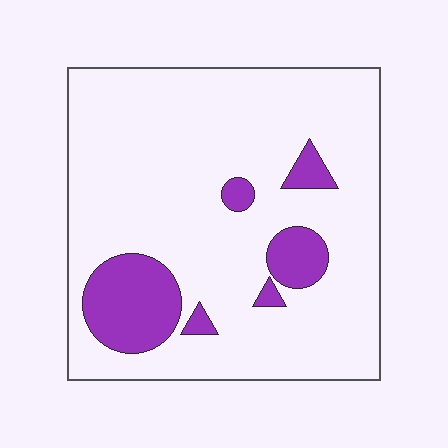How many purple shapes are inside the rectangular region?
6.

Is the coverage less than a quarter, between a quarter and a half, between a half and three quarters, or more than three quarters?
Less than a quarter.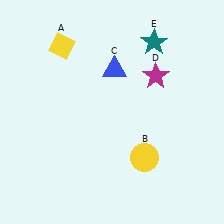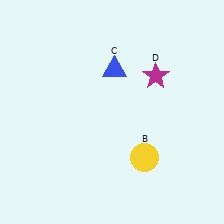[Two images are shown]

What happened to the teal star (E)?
The teal star (E) was removed in Image 2. It was in the top-right area of Image 1.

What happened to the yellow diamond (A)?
The yellow diamond (A) was removed in Image 2. It was in the top-left area of Image 1.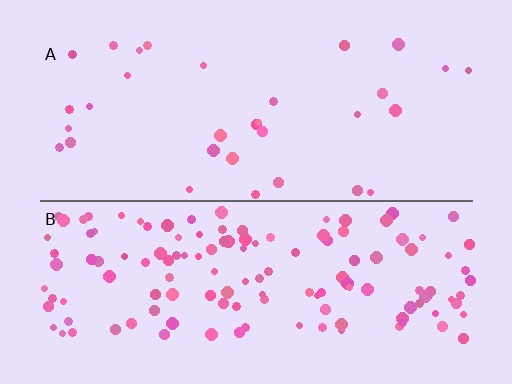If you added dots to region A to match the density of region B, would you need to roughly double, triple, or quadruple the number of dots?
Approximately quadruple.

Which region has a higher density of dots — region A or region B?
B (the bottom).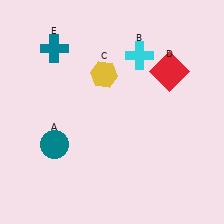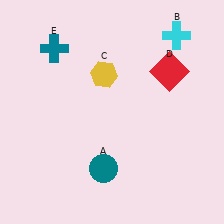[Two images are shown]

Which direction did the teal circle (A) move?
The teal circle (A) moved right.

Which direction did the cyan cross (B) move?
The cyan cross (B) moved right.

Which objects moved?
The objects that moved are: the teal circle (A), the cyan cross (B).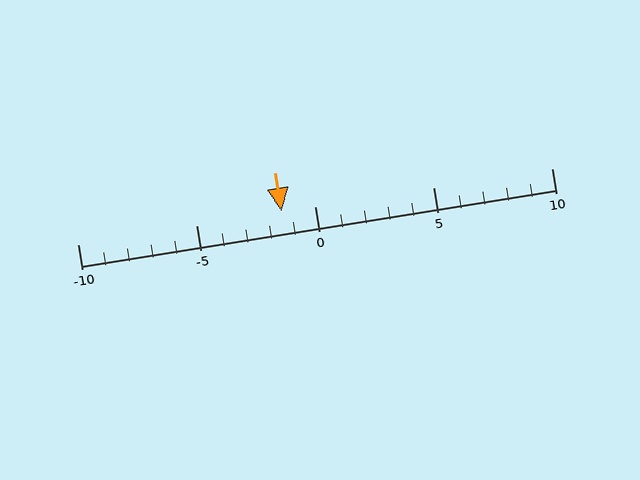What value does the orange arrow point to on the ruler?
The orange arrow points to approximately -1.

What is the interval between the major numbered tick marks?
The major tick marks are spaced 5 units apart.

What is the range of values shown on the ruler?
The ruler shows values from -10 to 10.